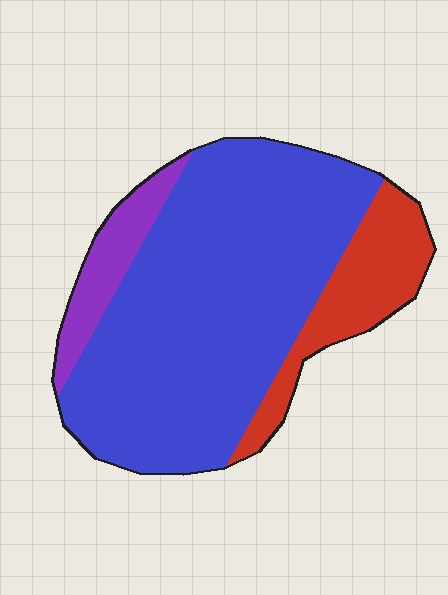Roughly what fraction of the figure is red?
Red covers around 15% of the figure.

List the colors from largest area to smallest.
From largest to smallest: blue, red, purple.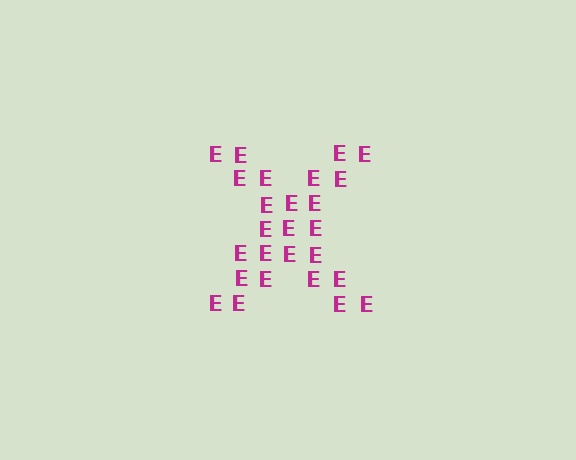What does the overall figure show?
The overall figure shows the letter X.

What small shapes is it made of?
It is made of small letter E's.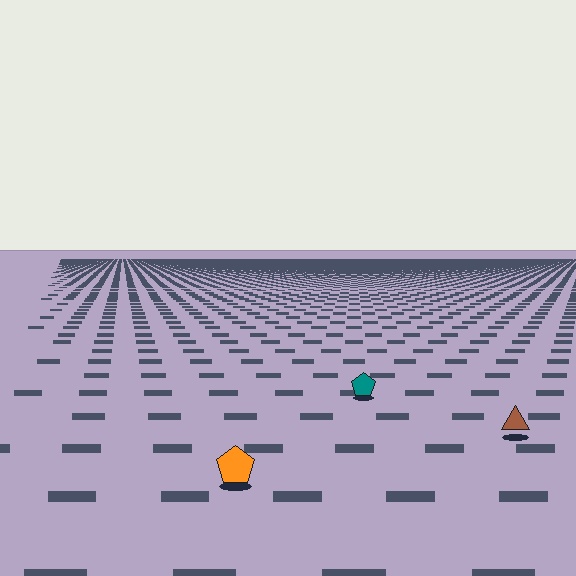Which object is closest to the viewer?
The orange pentagon is closest. The texture marks near it are larger and more spread out.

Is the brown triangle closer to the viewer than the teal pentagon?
Yes. The brown triangle is closer — you can tell from the texture gradient: the ground texture is coarser near it.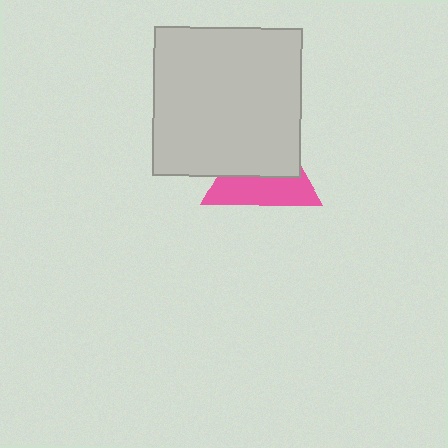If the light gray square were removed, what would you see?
You would see the complete pink triangle.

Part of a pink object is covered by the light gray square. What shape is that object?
It is a triangle.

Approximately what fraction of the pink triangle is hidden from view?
Roughly 54% of the pink triangle is hidden behind the light gray square.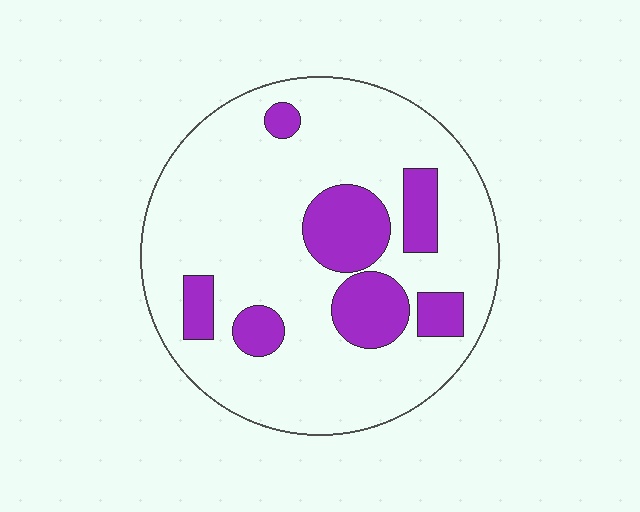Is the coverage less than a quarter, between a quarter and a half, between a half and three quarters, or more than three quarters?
Less than a quarter.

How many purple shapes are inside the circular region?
7.